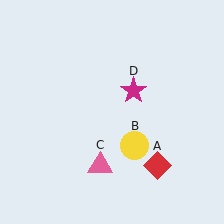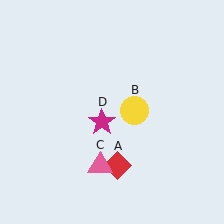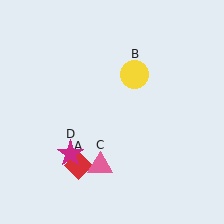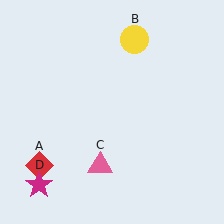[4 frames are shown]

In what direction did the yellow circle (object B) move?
The yellow circle (object B) moved up.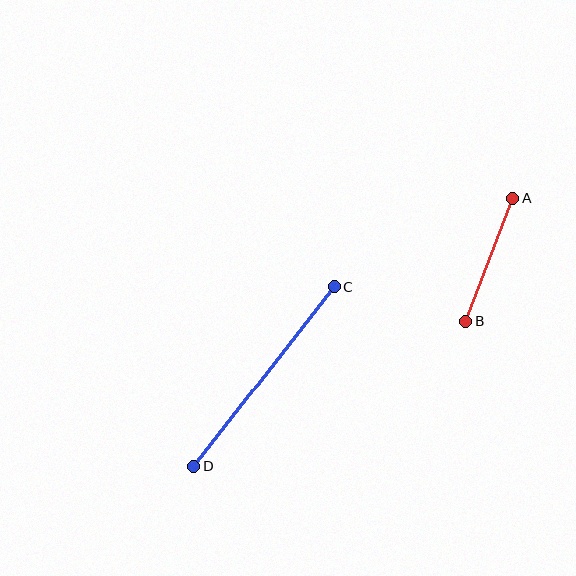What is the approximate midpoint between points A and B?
The midpoint is at approximately (489, 260) pixels.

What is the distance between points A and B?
The distance is approximately 132 pixels.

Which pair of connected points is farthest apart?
Points C and D are farthest apart.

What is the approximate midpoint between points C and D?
The midpoint is at approximately (264, 376) pixels.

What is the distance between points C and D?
The distance is approximately 227 pixels.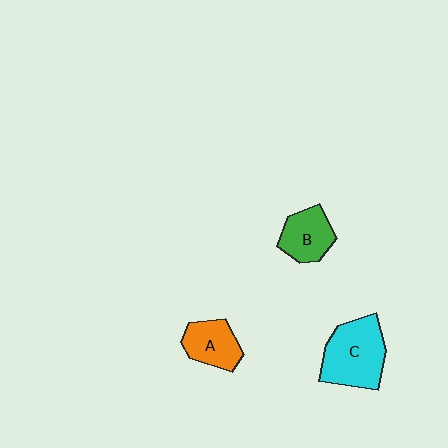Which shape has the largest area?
Shape C (cyan).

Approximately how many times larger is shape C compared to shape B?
Approximately 1.6 times.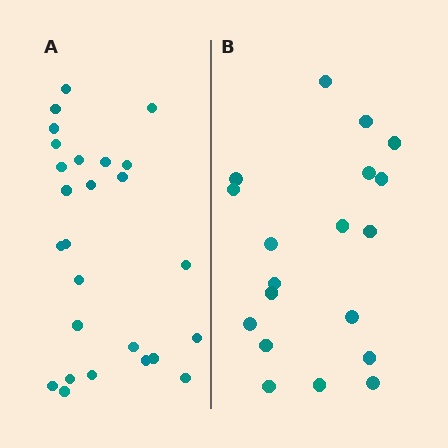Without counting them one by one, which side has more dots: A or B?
Region A (the left region) has more dots.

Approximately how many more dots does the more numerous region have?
Region A has roughly 8 or so more dots than region B.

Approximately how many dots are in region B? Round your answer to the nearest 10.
About 20 dots. (The exact count is 19, which rounds to 20.)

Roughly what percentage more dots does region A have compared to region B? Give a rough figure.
About 35% more.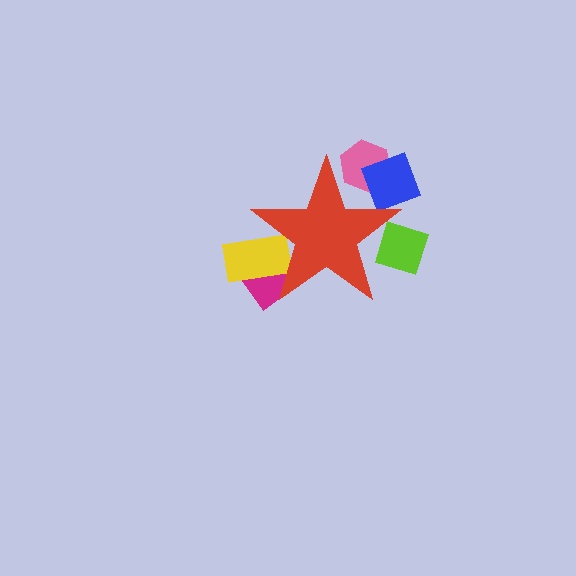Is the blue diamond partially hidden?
Yes, the blue diamond is partially hidden behind the red star.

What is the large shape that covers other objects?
A red star.